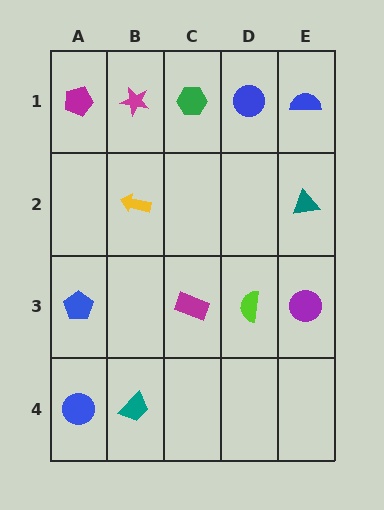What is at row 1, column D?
A blue circle.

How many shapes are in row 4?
2 shapes.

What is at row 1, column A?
A magenta pentagon.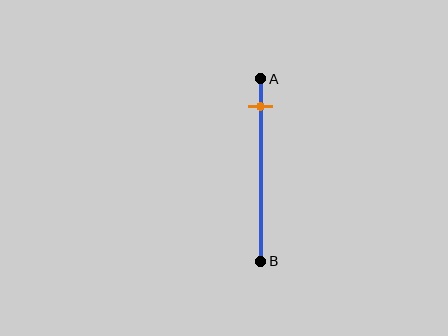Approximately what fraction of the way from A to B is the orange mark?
The orange mark is approximately 15% of the way from A to B.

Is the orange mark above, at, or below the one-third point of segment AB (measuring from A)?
The orange mark is above the one-third point of segment AB.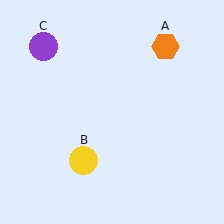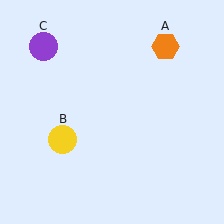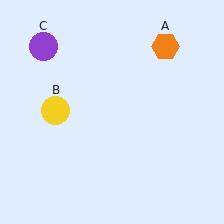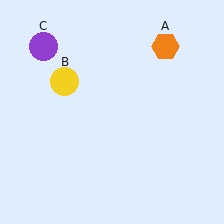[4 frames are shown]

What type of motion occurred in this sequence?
The yellow circle (object B) rotated clockwise around the center of the scene.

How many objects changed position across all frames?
1 object changed position: yellow circle (object B).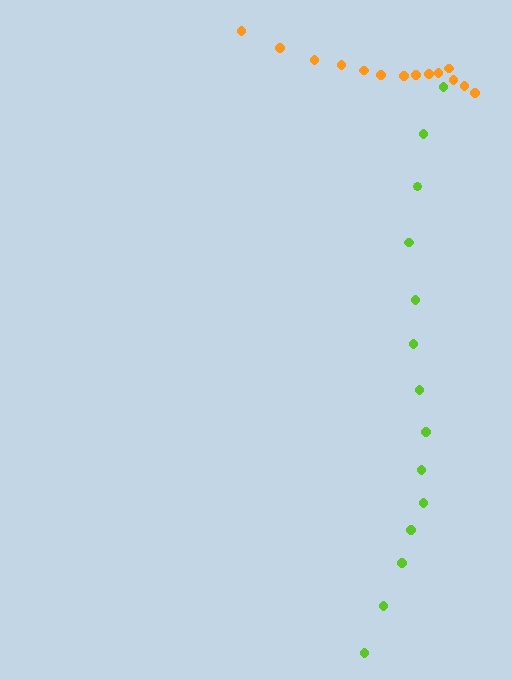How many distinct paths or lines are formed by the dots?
There are 2 distinct paths.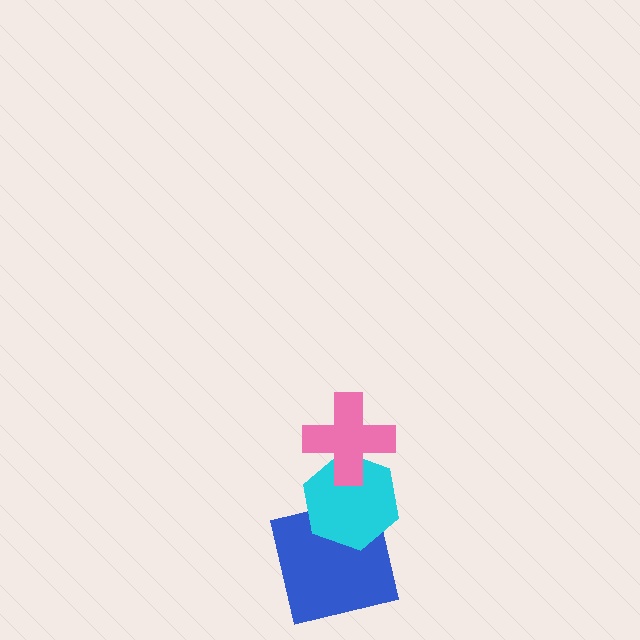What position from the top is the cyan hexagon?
The cyan hexagon is 2nd from the top.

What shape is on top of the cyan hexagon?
The pink cross is on top of the cyan hexagon.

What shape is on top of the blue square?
The cyan hexagon is on top of the blue square.